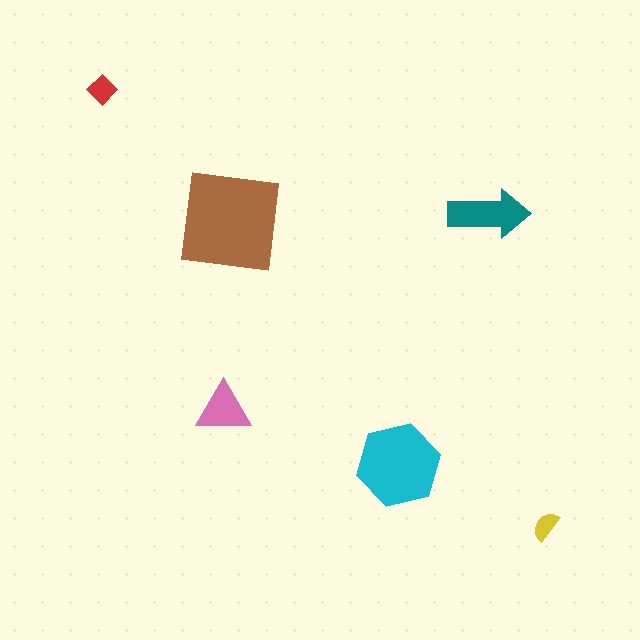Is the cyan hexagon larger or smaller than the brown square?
Smaller.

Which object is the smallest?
The yellow semicircle.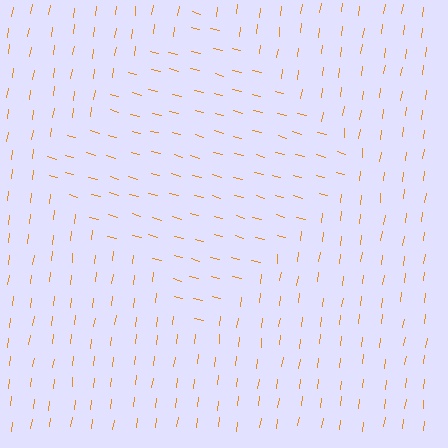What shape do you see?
I see a diamond.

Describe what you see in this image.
The image is filled with small orange line segments. A diamond region in the image has lines oriented differently from the surrounding lines, creating a visible texture boundary.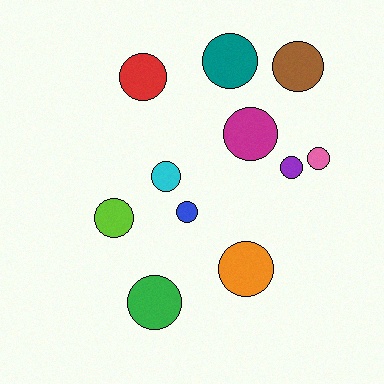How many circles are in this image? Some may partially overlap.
There are 11 circles.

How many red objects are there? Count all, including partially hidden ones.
There is 1 red object.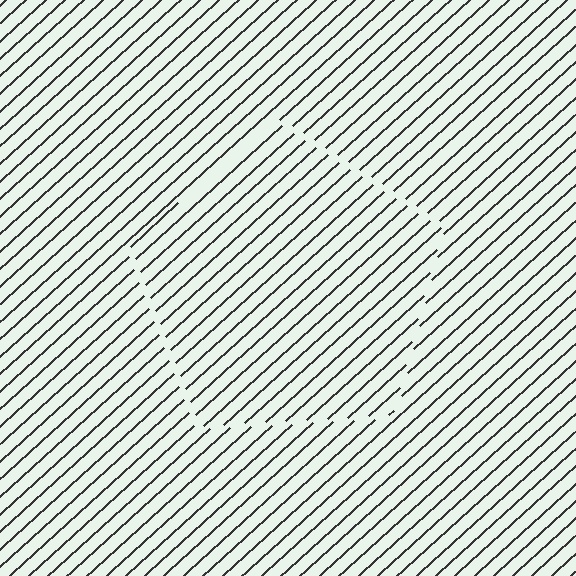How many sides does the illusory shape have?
5 sides — the line-ends trace a pentagon.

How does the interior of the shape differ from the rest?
The interior of the shape contains the same grating, shifted by half a period — the contour is defined by the phase discontinuity where line-ends from the inner and outer gratings abut.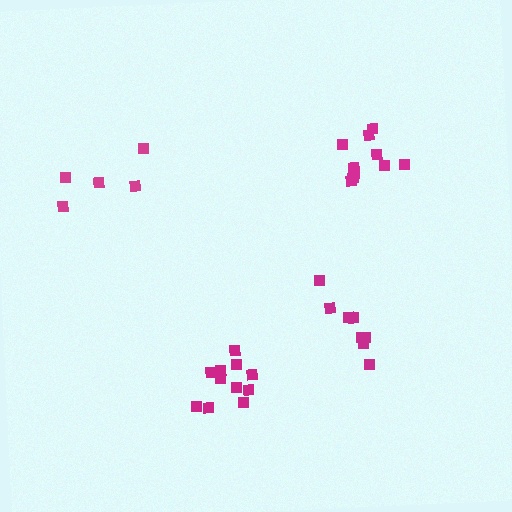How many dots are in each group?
Group 1: 11 dots, Group 2: 11 dots, Group 3: 5 dots, Group 4: 8 dots (35 total).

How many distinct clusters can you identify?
There are 4 distinct clusters.